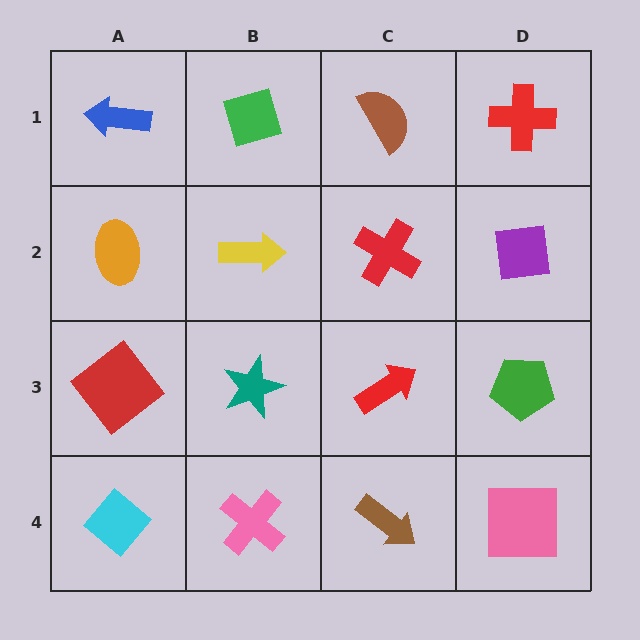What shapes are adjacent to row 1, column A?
An orange ellipse (row 2, column A), a green diamond (row 1, column B).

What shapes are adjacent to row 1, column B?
A yellow arrow (row 2, column B), a blue arrow (row 1, column A), a brown semicircle (row 1, column C).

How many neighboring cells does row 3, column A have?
3.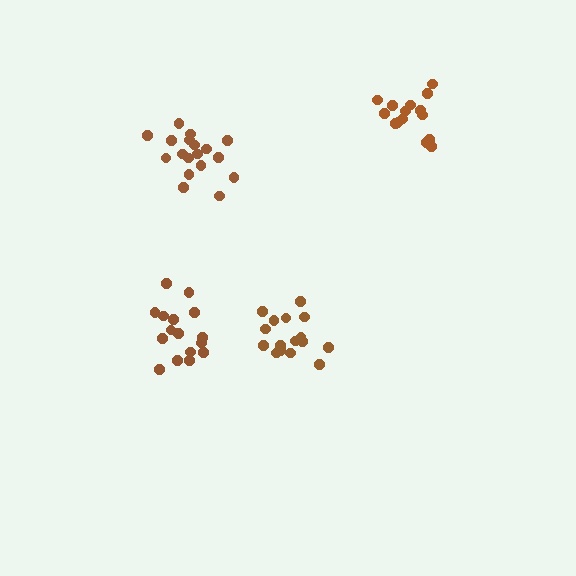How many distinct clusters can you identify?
There are 4 distinct clusters.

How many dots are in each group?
Group 1: 16 dots, Group 2: 16 dots, Group 3: 18 dots, Group 4: 16 dots (66 total).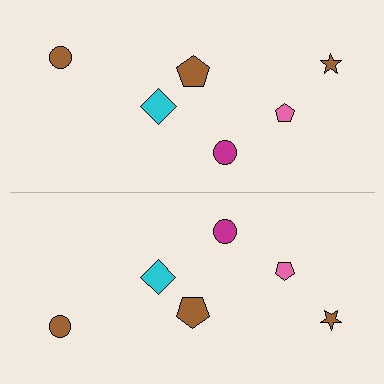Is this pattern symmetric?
Yes, this pattern has bilateral (reflection) symmetry.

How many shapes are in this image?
There are 12 shapes in this image.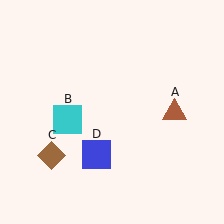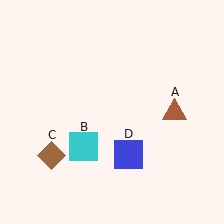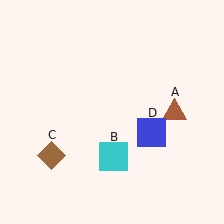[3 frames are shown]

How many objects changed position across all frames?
2 objects changed position: cyan square (object B), blue square (object D).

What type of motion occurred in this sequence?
The cyan square (object B), blue square (object D) rotated counterclockwise around the center of the scene.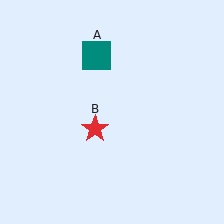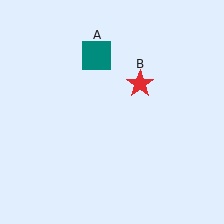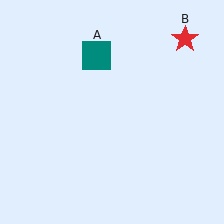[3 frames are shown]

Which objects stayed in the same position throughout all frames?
Teal square (object A) remained stationary.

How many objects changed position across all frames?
1 object changed position: red star (object B).